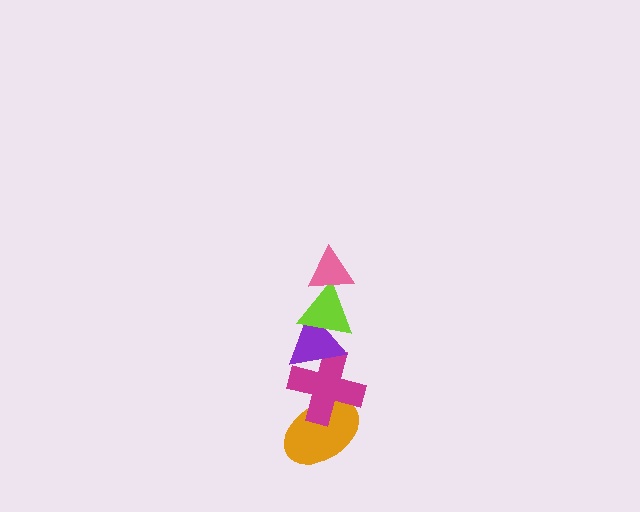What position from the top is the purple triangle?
The purple triangle is 3rd from the top.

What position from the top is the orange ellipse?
The orange ellipse is 5th from the top.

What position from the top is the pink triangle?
The pink triangle is 1st from the top.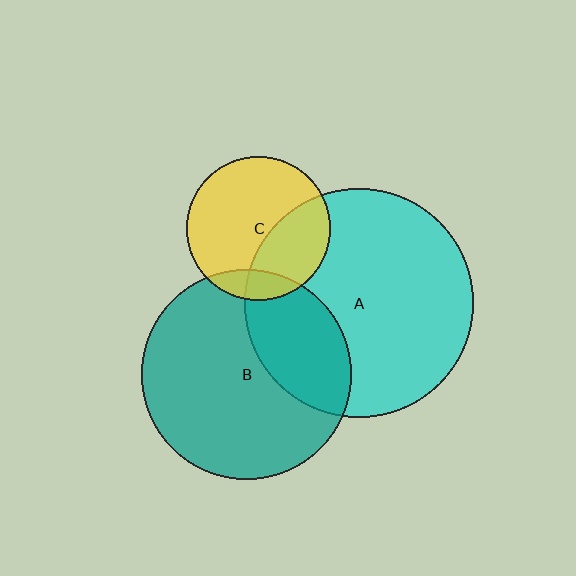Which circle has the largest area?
Circle A (cyan).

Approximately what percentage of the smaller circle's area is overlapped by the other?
Approximately 10%.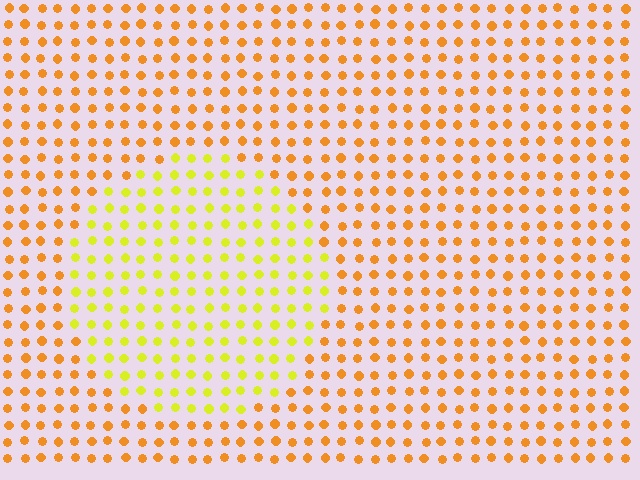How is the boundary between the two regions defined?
The boundary is defined purely by a slight shift in hue (about 35 degrees). Spacing, size, and orientation are identical on both sides.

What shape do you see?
I see a circle.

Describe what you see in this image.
The image is filled with small orange elements in a uniform arrangement. A circle-shaped region is visible where the elements are tinted to a slightly different hue, forming a subtle color boundary.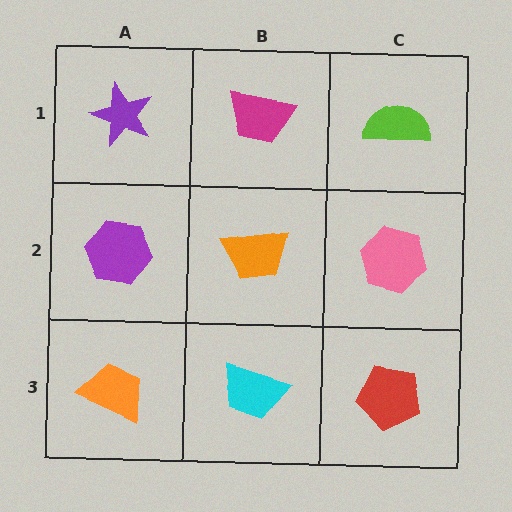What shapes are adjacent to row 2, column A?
A purple star (row 1, column A), an orange trapezoid (row 3, column A), an orange trapezoid (row 2, column B).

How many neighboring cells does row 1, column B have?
3.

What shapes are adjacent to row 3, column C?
A pink hexagon (row 2, column C), a cyan trapezoid (row 3, column B).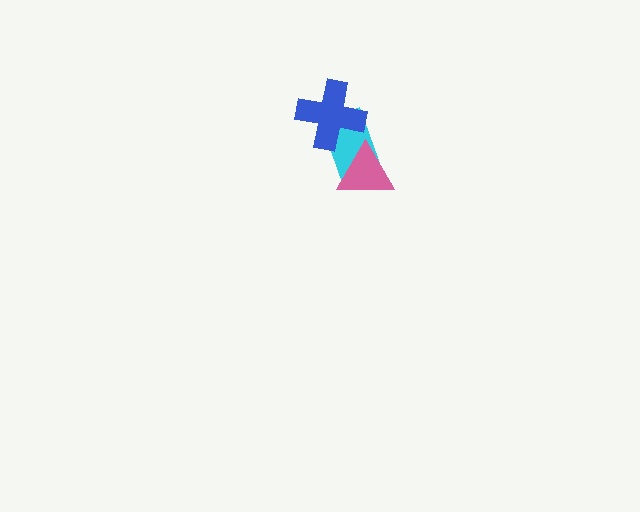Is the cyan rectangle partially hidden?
Yes, it is partially covered by another shape.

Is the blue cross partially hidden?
No, no other shape covers it.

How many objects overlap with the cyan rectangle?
2 objects overlap with the cyan rectangle.